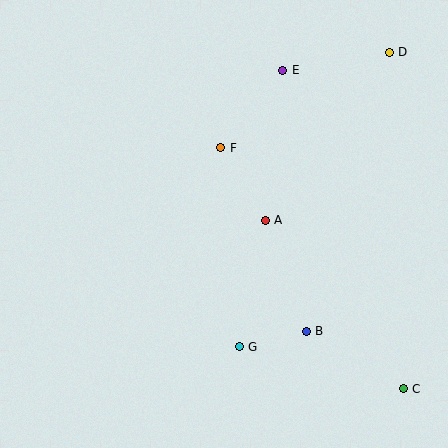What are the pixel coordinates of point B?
Point B is at (306, 331).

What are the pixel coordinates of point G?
Point G is at (239, 347).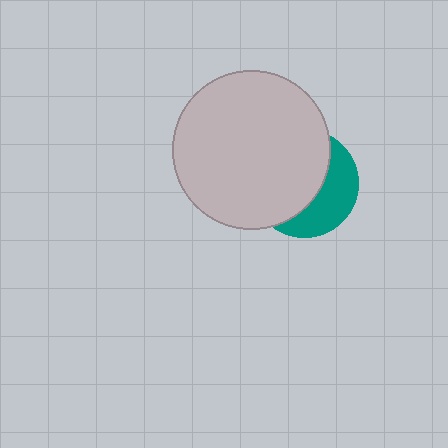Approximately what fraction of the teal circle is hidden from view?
Roughly 62% of the teal circle is hidden behind the light gray circle.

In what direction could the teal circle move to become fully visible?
The teal circle could move right. That would shift it out from behind the light gray circle entirely.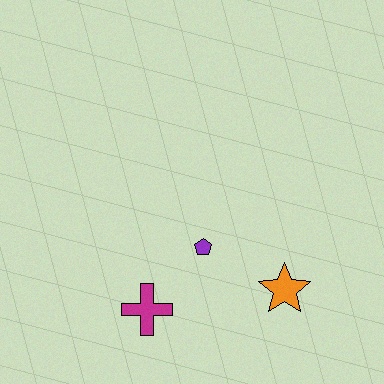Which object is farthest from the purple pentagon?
The orange star is farthest from the purple pentagon.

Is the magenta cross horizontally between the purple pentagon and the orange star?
No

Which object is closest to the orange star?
The purple pentagon is closest to the orange star.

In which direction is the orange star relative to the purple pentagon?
The orange star is to the right of the purple pentagon.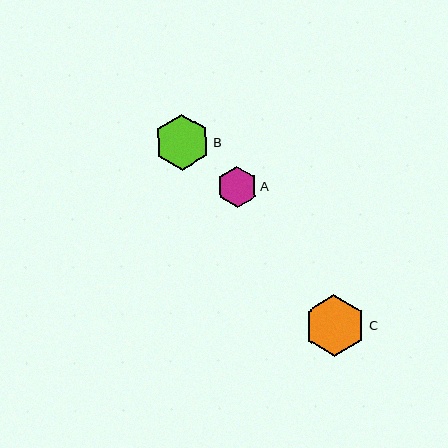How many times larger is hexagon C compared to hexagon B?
Hexagon C is approximately 1.1 times the size of hexagon B.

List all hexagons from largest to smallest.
From largest to smallest: C, B, A.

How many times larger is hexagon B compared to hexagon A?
Hexagon B is approximately 1.4 times the size of hexagon A.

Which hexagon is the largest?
Hexagon C is the largest with a size of approximately 61 pixels.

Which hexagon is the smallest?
Hexagon A is the smallest with a size of approximately 41 pixels.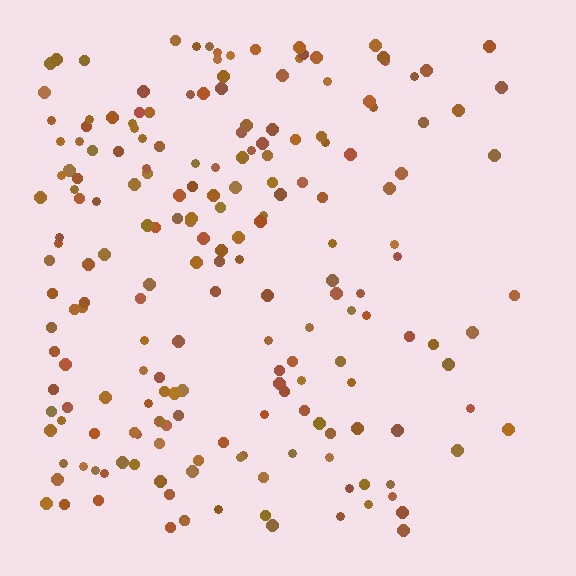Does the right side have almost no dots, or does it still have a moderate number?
Still a moderate number, just noticeably fewer than the left.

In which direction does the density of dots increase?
From right to left, with the left side densest.